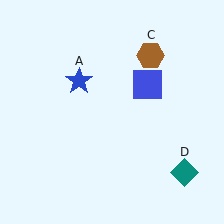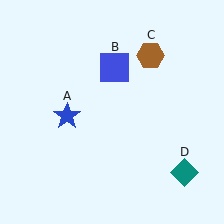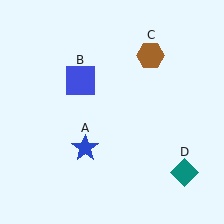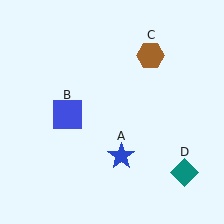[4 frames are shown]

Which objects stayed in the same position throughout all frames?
Brown hexagon (object C) and teal diamond (object D) remained stationary.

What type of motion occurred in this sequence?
The blue star (object A), blue square (object B) rotated counterclockwise around the center of the scene.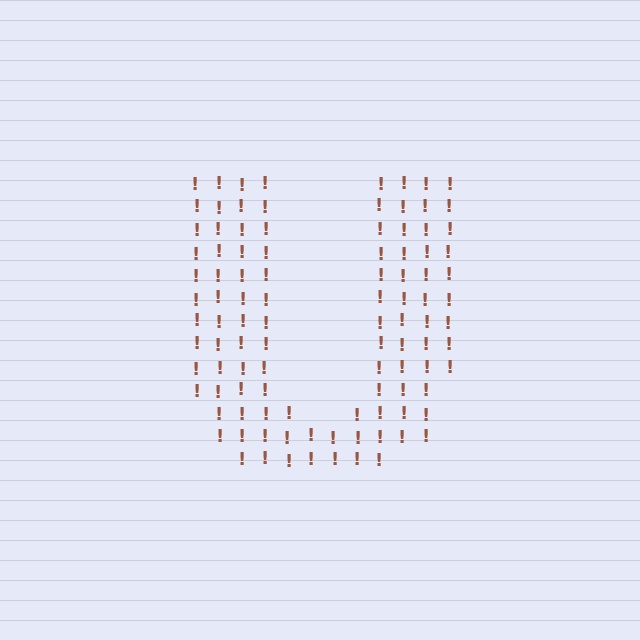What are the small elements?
The small elements are exclamation marks.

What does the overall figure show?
The overall figure shows the letter U.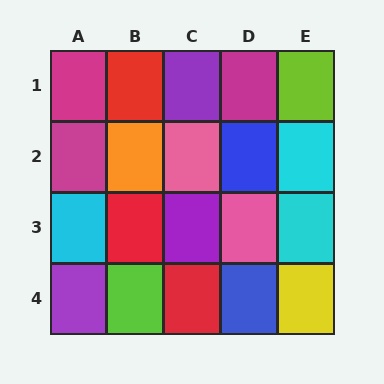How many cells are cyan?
3 cells are cyan.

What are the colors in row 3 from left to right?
Cyan, red, purple, pink, cyan.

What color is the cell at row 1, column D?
Magenta.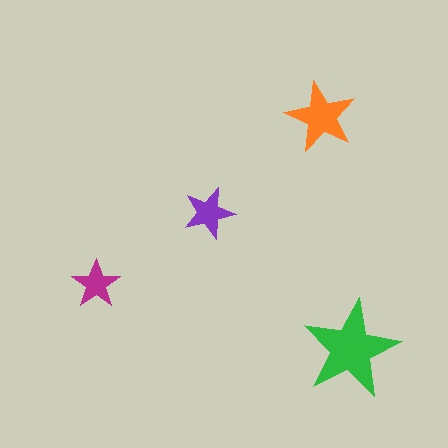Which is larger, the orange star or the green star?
The green one.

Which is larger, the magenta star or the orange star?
The orange one.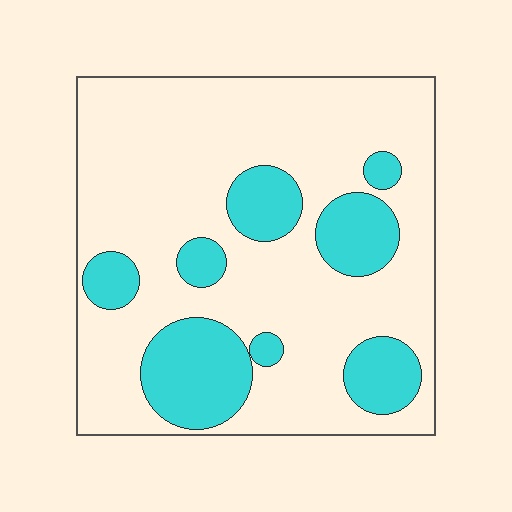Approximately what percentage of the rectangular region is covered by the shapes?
Approximately 25%.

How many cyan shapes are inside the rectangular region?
8.